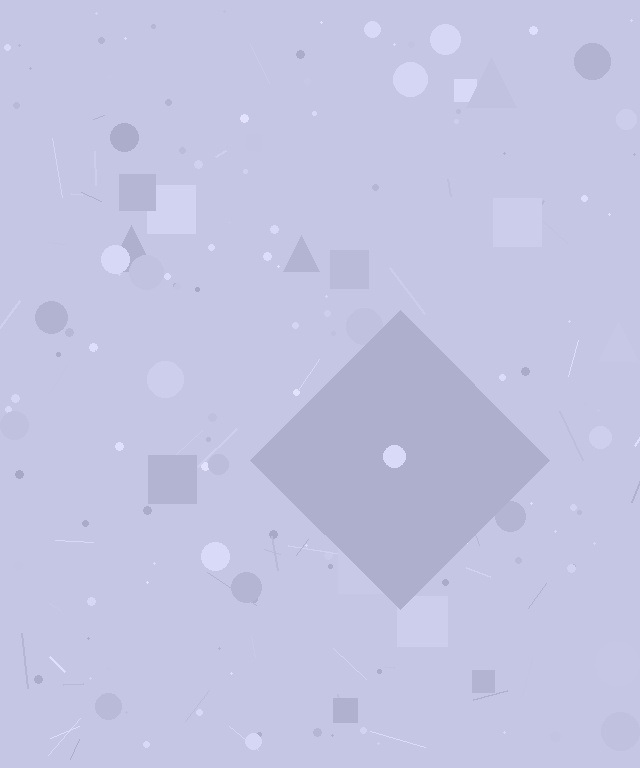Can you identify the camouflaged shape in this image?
The camouflaged shape is a diamond.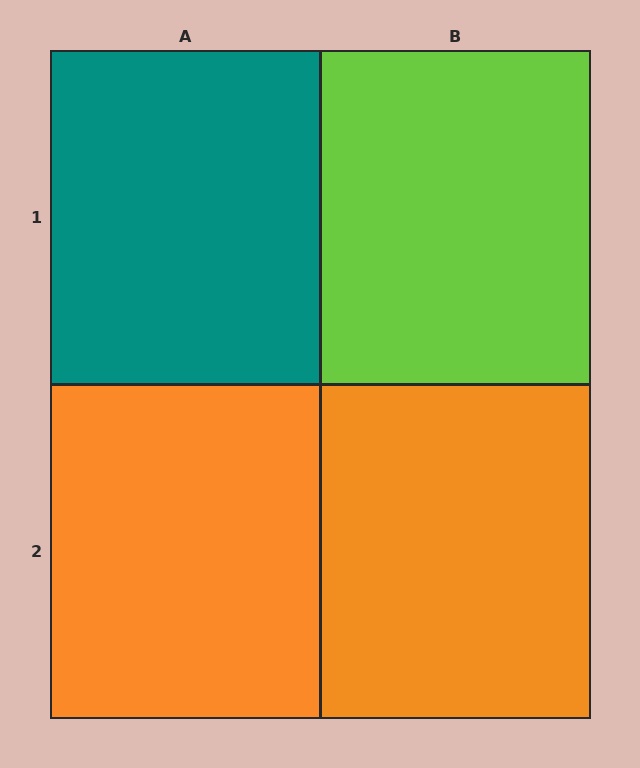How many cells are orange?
2 cells are orange.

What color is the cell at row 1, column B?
Lime.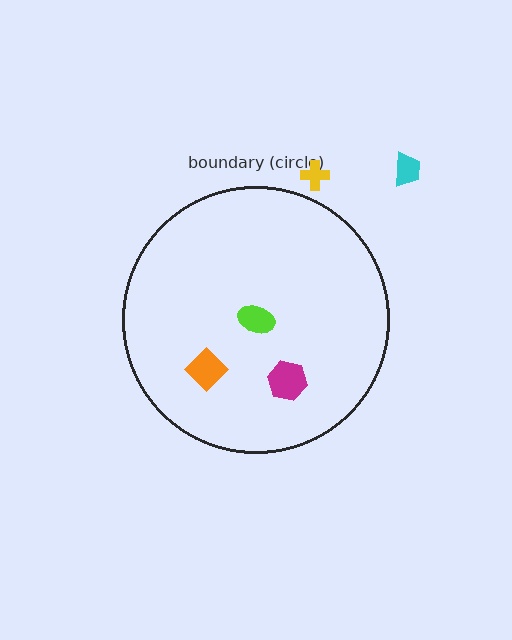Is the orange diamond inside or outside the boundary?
Inside.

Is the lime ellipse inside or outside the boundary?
Inside.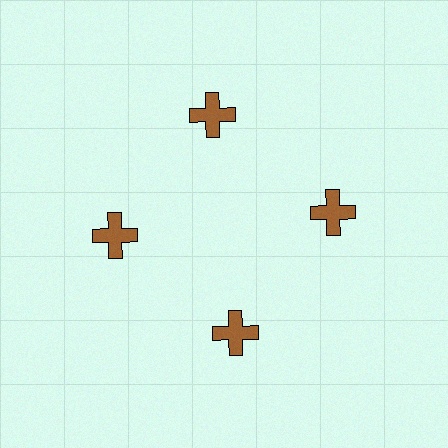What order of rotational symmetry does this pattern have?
This pattern has 4-fold rotational symmetry.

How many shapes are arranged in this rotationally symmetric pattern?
There are 4 shapes, arranged in 4 groups of 1.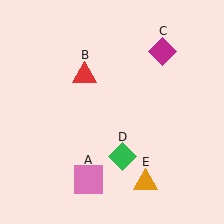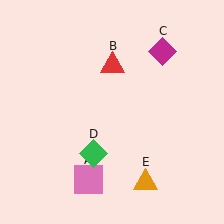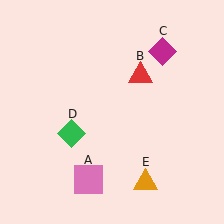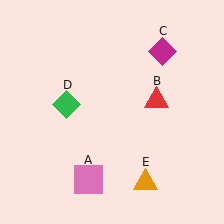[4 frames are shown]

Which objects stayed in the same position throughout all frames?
Pink square (object A) and magenta diamond (object C) and orange triangle (object E) remained stationary.